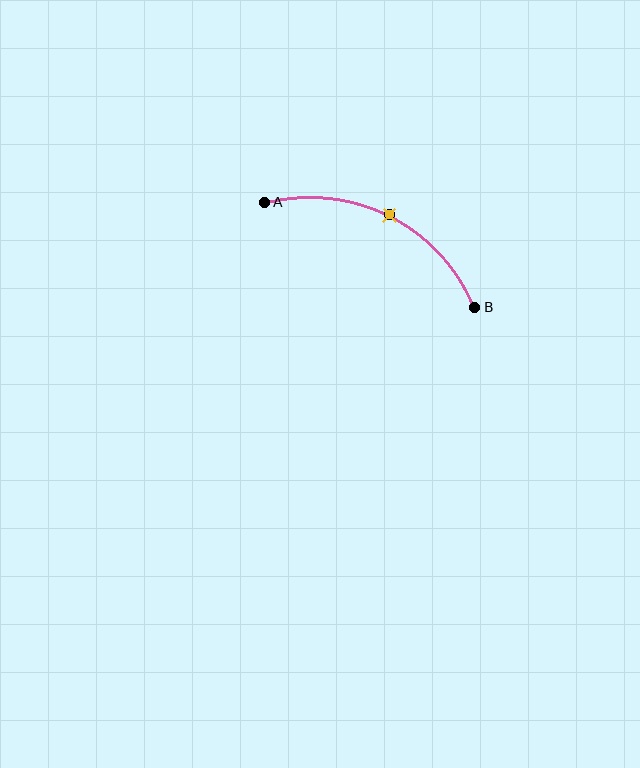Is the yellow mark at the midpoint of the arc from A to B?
Yes. The yellow mark lies on the arc at equal arc-length from both A and B — it is the arc midpoint.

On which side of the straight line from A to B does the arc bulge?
The arc bulges above the straight line connecting A and B.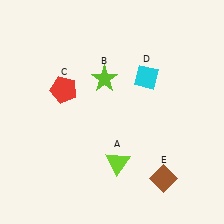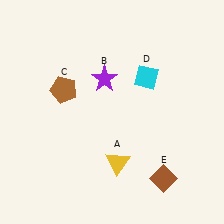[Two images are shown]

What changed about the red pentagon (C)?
In Image 1, C is red. In Image 2, it changed to brown.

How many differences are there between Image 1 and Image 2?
There are 3 differences between the two images.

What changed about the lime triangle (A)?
In Image 1, A is lime. In Image 2, it changed to yellow.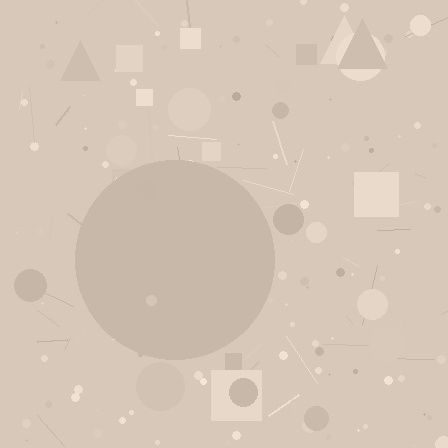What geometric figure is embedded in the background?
A circle is embedded in the background.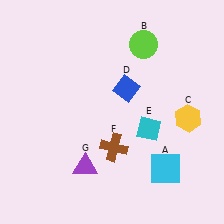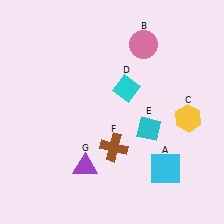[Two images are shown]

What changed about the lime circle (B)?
In Image 1, B is lime. In Image 2, it changed to pink.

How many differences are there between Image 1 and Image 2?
There are 2 differences between the two images.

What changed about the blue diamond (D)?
In Image 1, D is blue. In Image 2, it changed to cyan.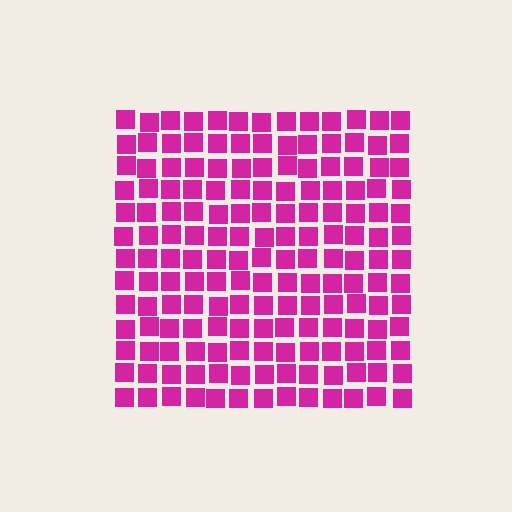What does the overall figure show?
The overall figure shows a square.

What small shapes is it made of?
It is made of small squares.